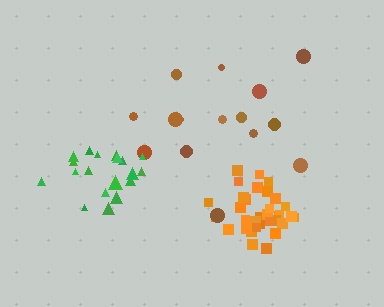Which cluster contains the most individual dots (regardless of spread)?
Orange (33).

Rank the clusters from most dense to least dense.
orange, green, brown.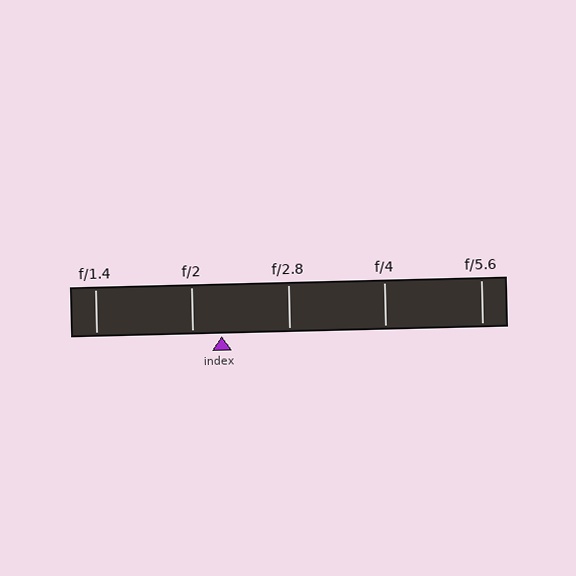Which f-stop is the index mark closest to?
The index mark is closest to f/2.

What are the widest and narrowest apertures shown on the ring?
The widest aperture shown is f/1.4 and the narrowest is f/5.6.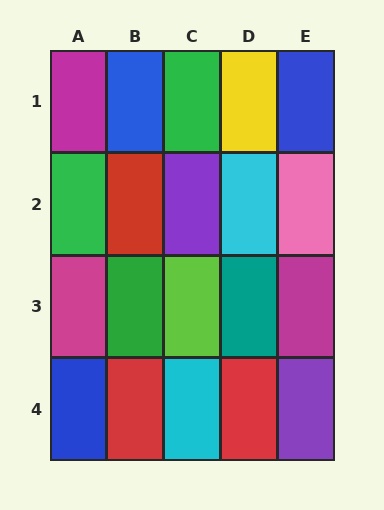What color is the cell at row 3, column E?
Magenta.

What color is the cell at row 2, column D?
Cyan.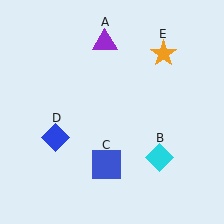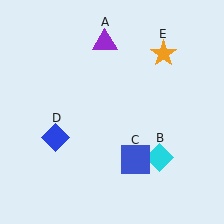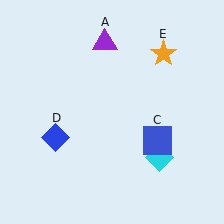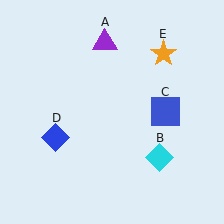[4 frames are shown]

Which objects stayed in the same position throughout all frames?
Purple triangle (object A) and cyan diamond (object B) and blue diamond (object D) and orange star (object E) remained stationary.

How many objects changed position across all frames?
1 object changed position: blue square (object C).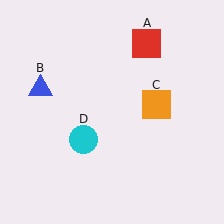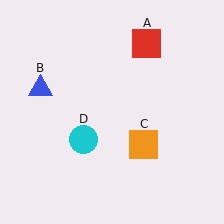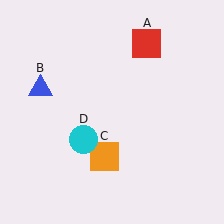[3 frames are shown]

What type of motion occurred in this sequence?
The orange square (object C) rotated clockwise around the center of the scene.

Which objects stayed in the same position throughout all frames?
Red square (object A) and blue triangle (object B) and cyan circle (object D) remained stationary.